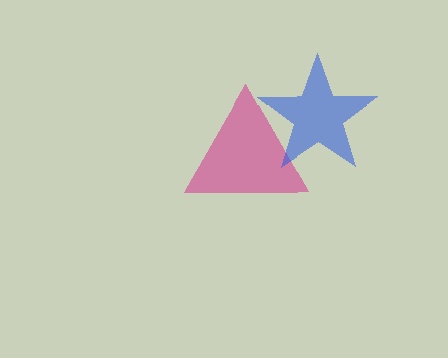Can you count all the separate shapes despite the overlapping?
Yes, there are 2 separate shapes.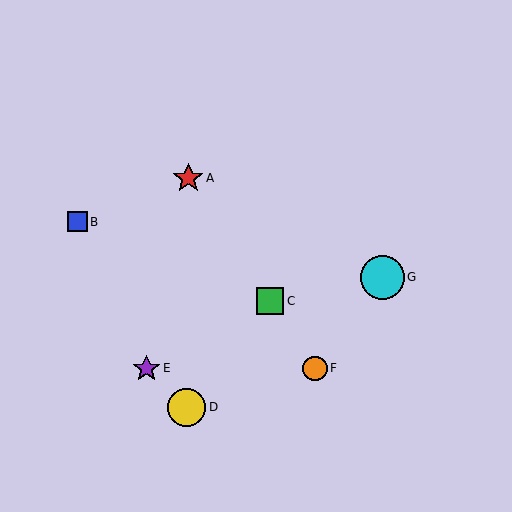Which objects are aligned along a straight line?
Objects A, C, F are aligned along a straight line.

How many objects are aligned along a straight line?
3 objects (A, C, F) are aligned along a straight line.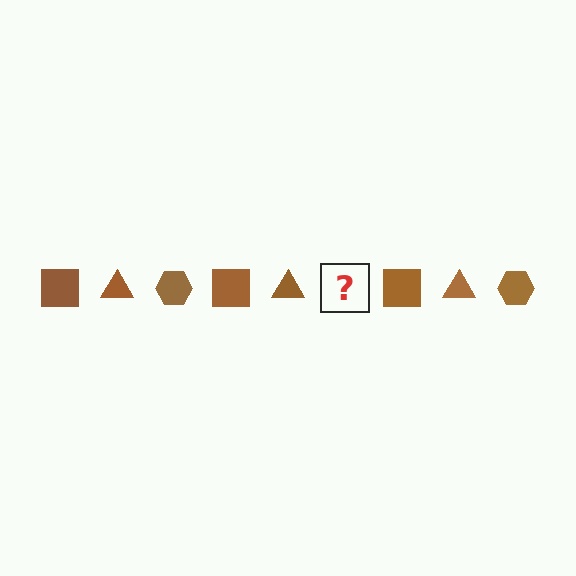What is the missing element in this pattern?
The missing element is a brown hexagon.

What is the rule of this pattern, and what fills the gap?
The rule is that the pattern cycles through square, triangle, hexagon shapes in brown. The gap should be filled with a brown hexagon.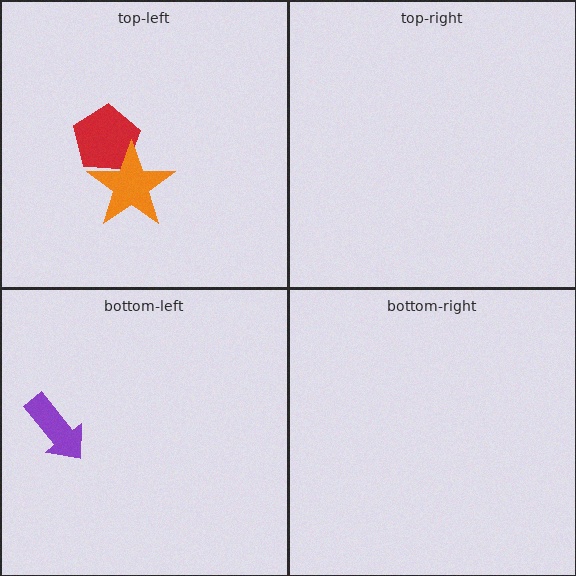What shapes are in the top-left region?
The red pentagon, the orange star.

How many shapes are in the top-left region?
2.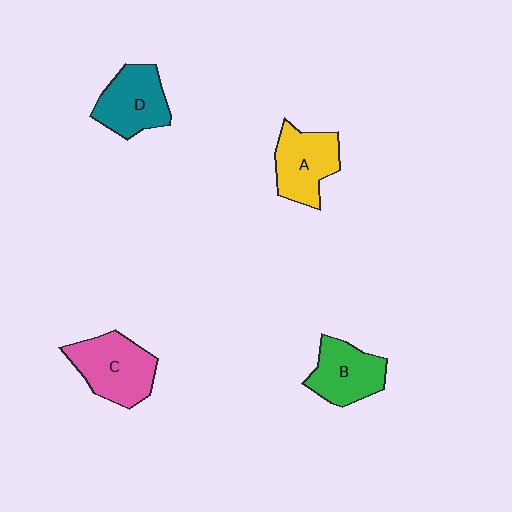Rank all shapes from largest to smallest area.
From largest to smallest: C (pink), D (teal), A (yellow), B (green).